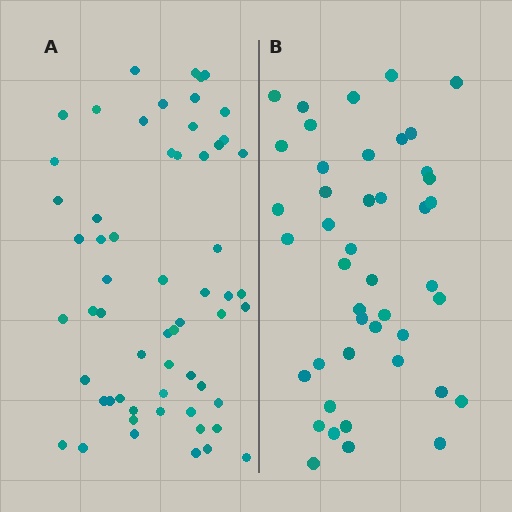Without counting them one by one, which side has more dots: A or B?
Region A (the left region) has more dots.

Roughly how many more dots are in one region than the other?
Region A has approximately 15 more dots than region B.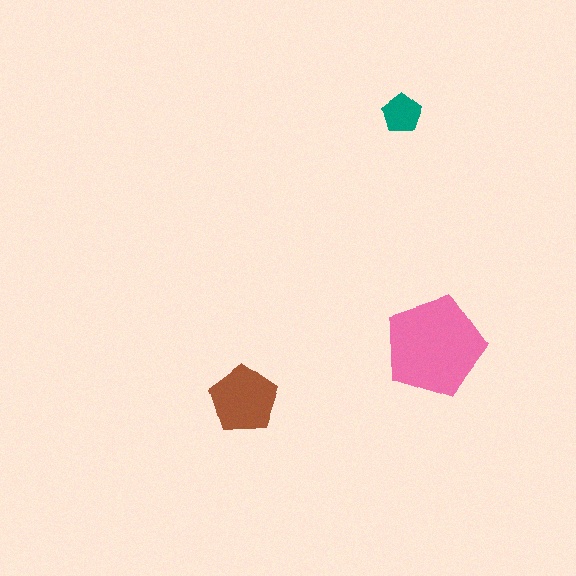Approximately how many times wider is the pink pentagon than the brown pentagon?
About 1.5 times wider.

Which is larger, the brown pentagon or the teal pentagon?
The brown one.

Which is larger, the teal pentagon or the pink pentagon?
The pink one.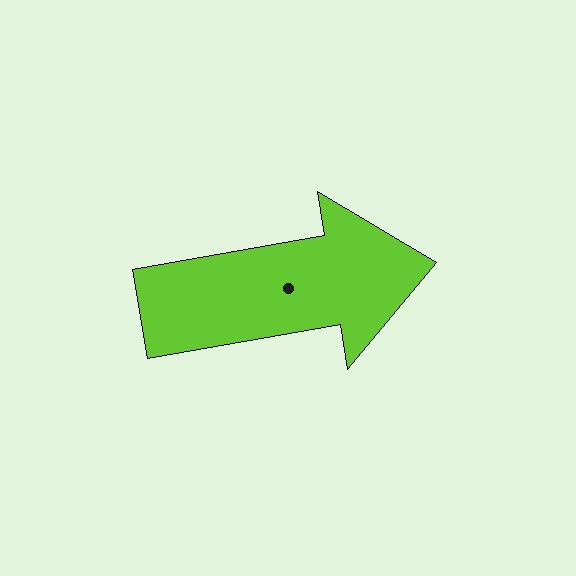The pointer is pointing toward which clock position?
Roughly 3 o'clock.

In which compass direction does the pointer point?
East.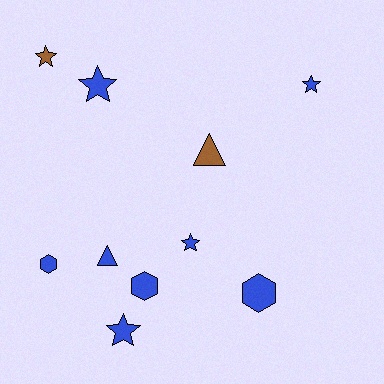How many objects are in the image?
There are 10 objects.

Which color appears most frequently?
Blue, with 8 objects.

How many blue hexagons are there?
There are 3 blue hexagons.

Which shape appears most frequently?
Star, with 5 objects.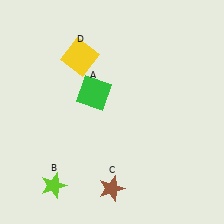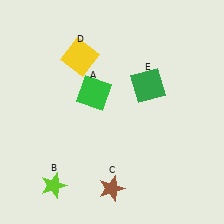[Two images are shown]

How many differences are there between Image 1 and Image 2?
There is 1 difference between the two images.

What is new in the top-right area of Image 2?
A green square (E) was added in the top-right area of Image 2.